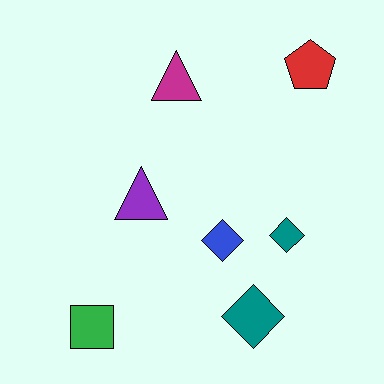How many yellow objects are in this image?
There are no yellow objects.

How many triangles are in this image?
There are 2 triangles.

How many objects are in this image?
There are 7 objects.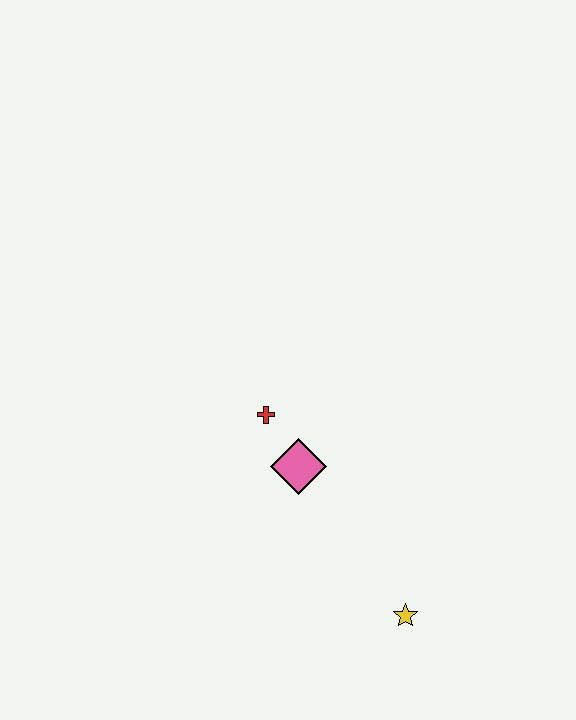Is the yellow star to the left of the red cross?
No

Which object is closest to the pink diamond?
The red cross is closest to the pink diamond.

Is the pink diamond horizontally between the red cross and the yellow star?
Yes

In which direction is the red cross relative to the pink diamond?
The red cross is above the pink diamond.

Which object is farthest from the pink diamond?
The yellow star is farthest from the pink diamond.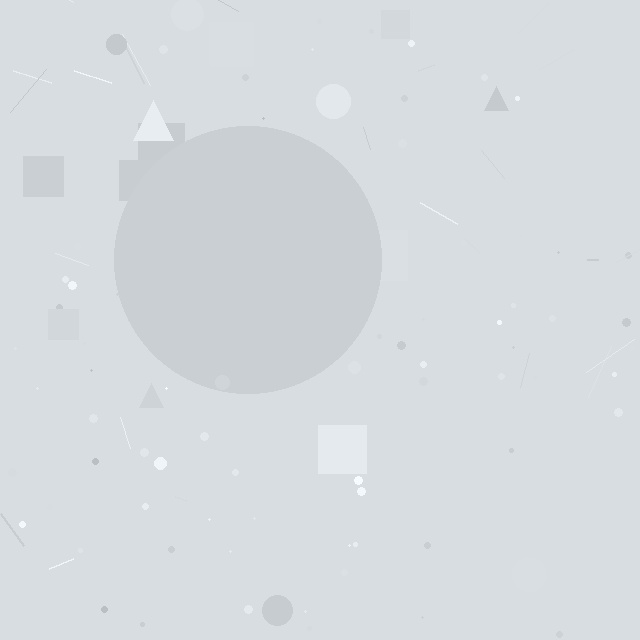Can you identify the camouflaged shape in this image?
The camouflaged shape is a circle.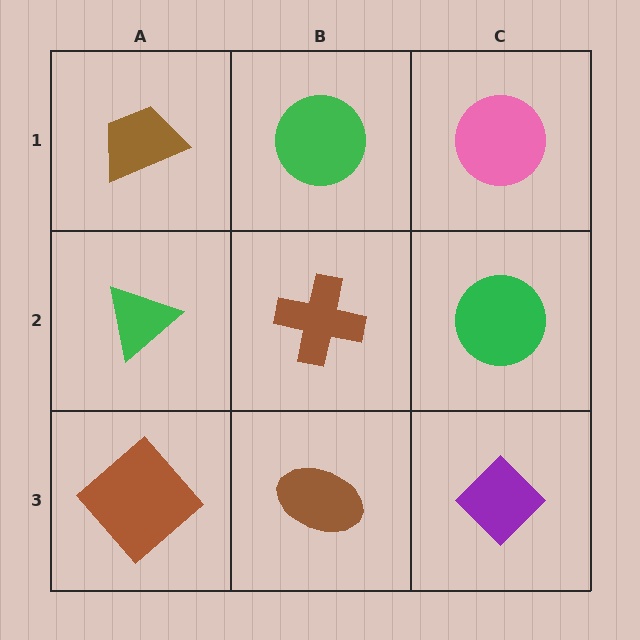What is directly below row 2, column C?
A purple diamond.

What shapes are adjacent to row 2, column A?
A brown trapezoid (row 1, column A), a brown diamond (row 3, column A), a brown cross (row 2, column B).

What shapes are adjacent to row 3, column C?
A green circle (row 2, column C), a brown ellipse (row 3, column B).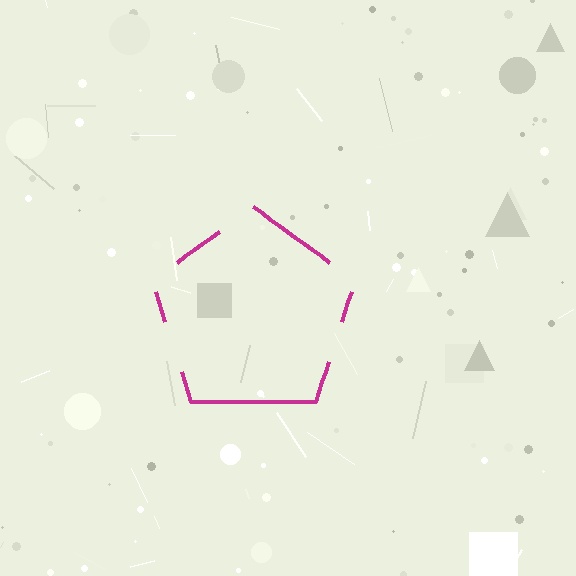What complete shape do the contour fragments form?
The contour fragments form a pentagon.